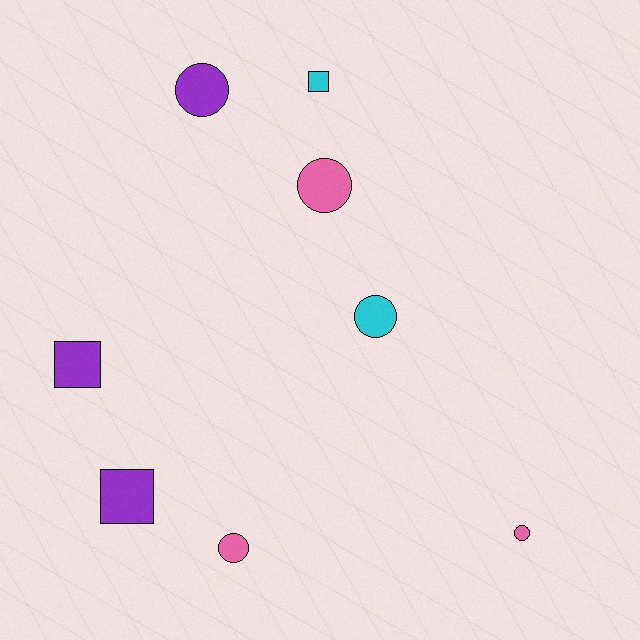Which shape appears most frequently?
Circle, with 5 objects.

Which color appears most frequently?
Purple, with 3 objects.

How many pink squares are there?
There are no pink squares.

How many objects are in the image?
There are 8 objects.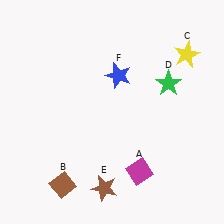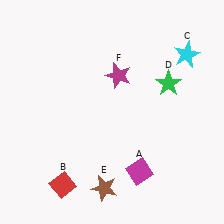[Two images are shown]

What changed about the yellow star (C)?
In Image 1, C is yellow. In Image 2, it changed to cyan.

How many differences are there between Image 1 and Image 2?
There are 3 differences between the two images.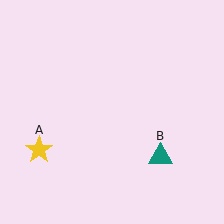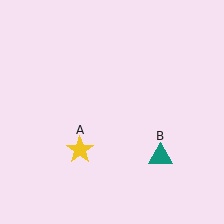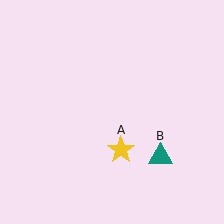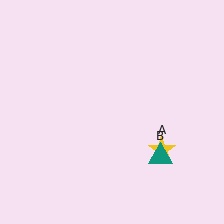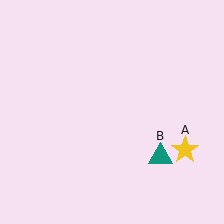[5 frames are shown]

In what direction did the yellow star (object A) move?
The yellow star (object A) moved right.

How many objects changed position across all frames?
1 object changed position: yellow star (object A).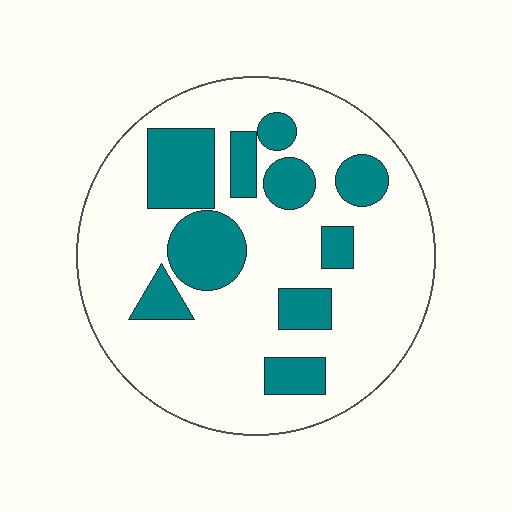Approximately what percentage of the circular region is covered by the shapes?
Approximately 25%.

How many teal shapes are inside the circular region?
10.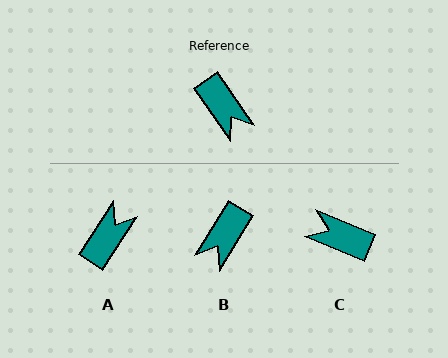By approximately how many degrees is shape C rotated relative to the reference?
Approximately 147 degrees clockwise.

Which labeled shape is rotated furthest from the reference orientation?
C, about 147 degrees away.